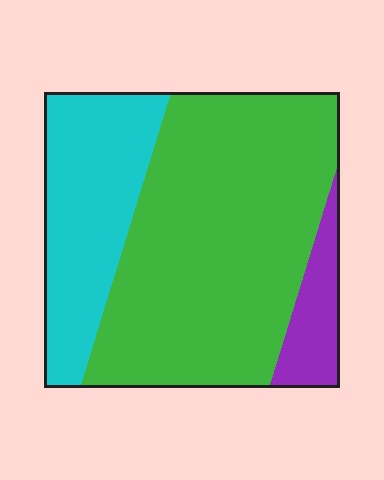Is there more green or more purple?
Green.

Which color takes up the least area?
Purple, at roughly 10%.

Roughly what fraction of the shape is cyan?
Cyan takes up about one quarter (1/4) of the shape.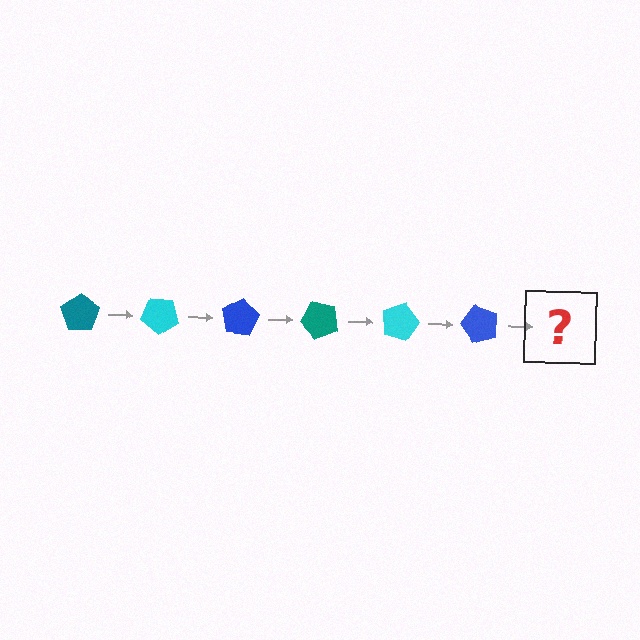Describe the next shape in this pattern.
It should be a teal pentagon, rotated 240 degrees from the start.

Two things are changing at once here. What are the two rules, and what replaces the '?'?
The two rules are that it rotates 40 degrees each step and the color cycles through teal, cyan, and blue. The '?' should be a teal pentagon, rotated 240 degrees from the start.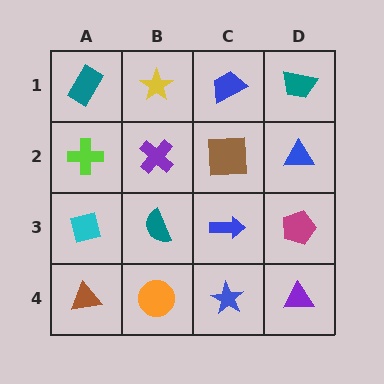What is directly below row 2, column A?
A cyan diamond.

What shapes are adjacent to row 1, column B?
A purple cross (row 2, column B), a teal rectangle (row 1, column A), a blue trapezoid (row 1, column C).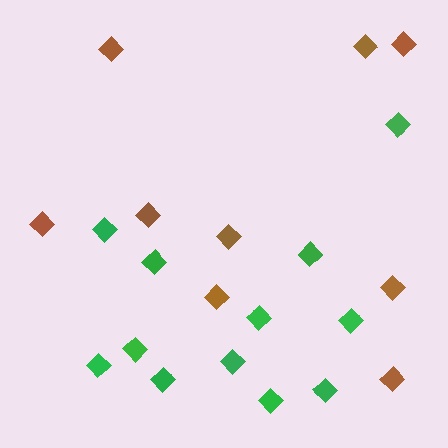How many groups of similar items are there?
There are 2 groups: one group of brown diamonds (9) and one group of green diamonds (12).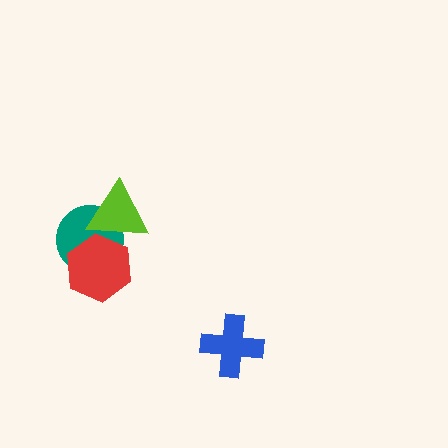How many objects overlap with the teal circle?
2 objects overlap with the teal circle.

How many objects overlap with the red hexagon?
2 objects overlap with the red hexagon.